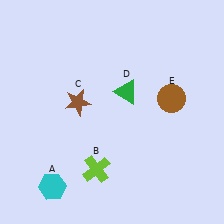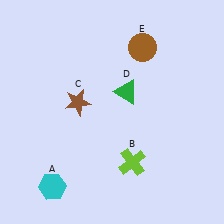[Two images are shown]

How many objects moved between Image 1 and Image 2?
2 objects moved between the two images.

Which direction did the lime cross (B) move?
The lime cross (B) moved right.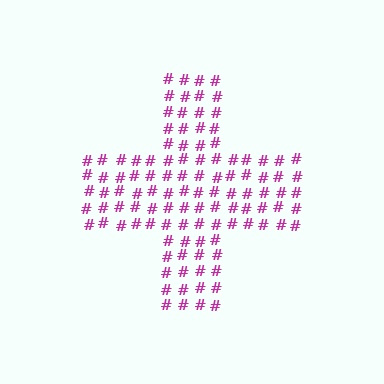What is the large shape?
The large shape is a cross.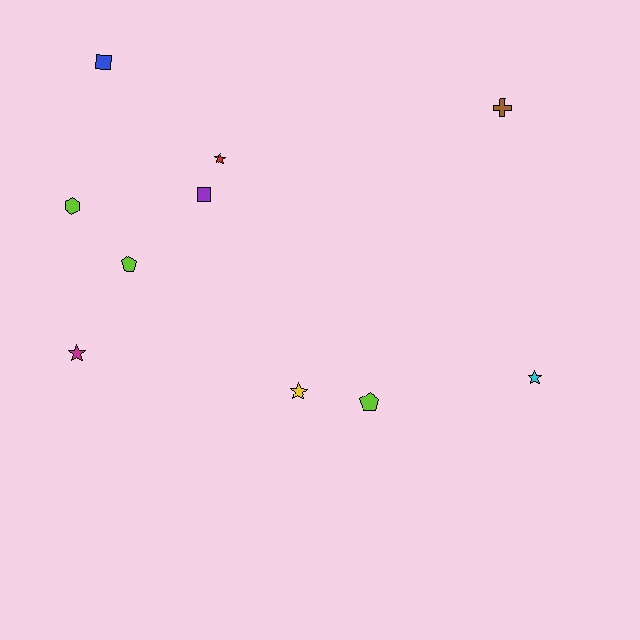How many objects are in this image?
There are 10 objects.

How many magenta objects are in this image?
There is 1 magenta object.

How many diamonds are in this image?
There are no diamonds.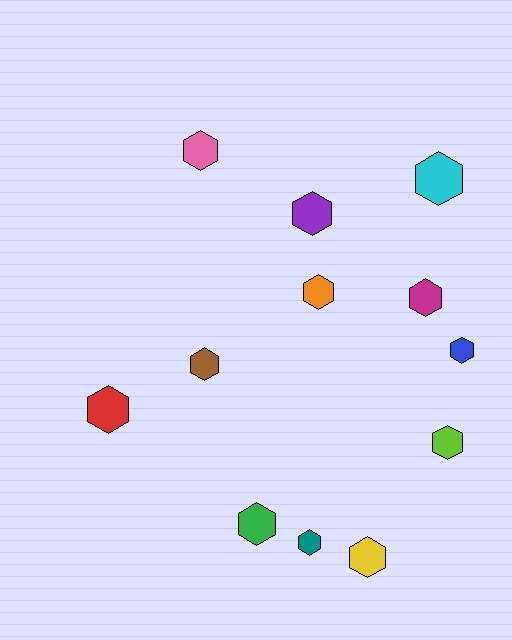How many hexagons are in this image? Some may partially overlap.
There are 12 hexagons.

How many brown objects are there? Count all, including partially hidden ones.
There is 1 brown object.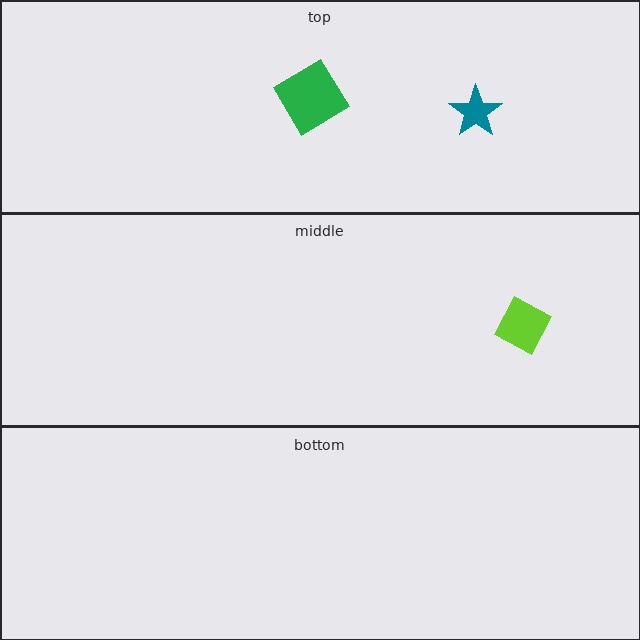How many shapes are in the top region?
2.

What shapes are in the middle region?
The lime diamond.